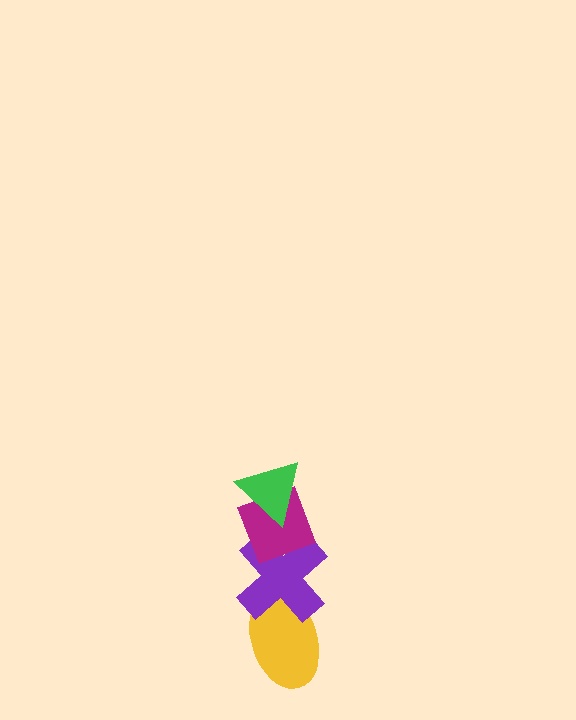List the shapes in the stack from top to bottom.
From top to bottom: the green triangle, the magenta diamond, the purple cross, the yellow ellipse.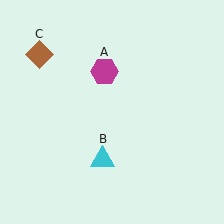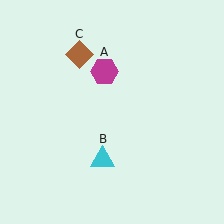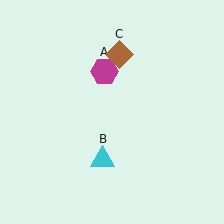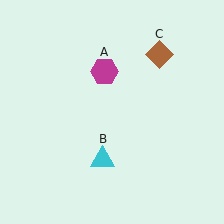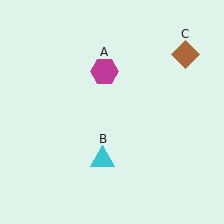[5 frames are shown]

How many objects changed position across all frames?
1 object changed position: brown diamond (object C).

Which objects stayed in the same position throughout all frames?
Magenta hexagon (object A) and cyan triangle (object B) remained stationary.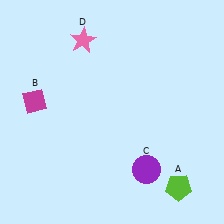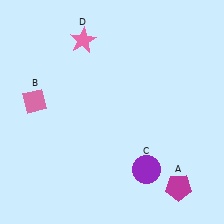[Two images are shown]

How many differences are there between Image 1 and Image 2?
There are 2 differences between the two images.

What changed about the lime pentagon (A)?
In Image 1, A is lime. In Image 2, it changed to magenta.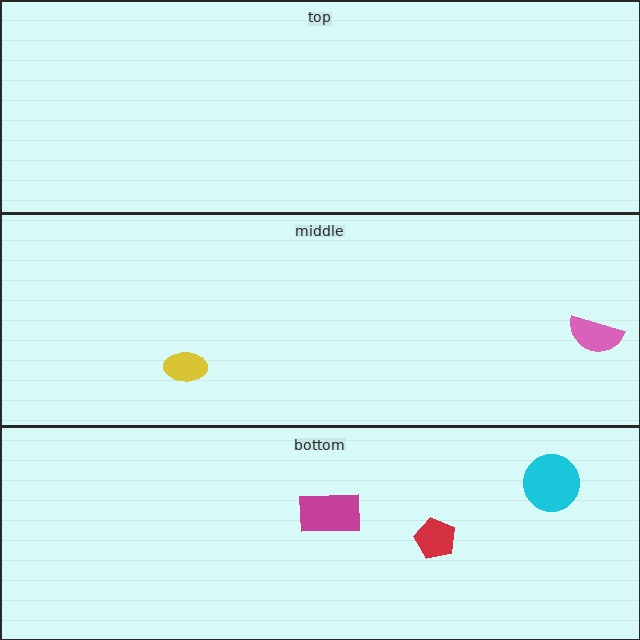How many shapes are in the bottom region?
3.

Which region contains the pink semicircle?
The middle region.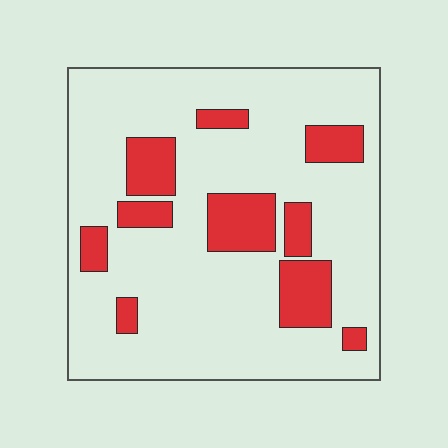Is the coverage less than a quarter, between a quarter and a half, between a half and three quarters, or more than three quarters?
Less than a quarter.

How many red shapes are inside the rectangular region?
10.